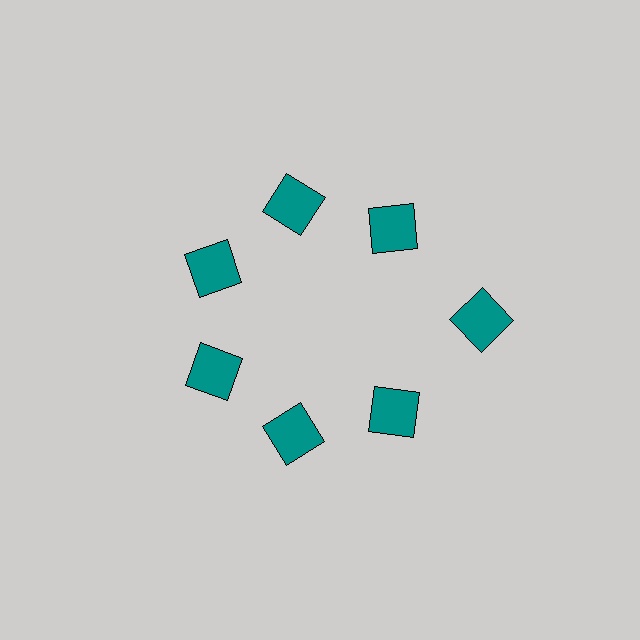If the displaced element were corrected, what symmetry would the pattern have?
It would have 7-fold rotational symmetry — the pattern would map onto itself every 51 degrees.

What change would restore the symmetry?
The symmetry would be restored by moving it inward, back onto the ring so that all 7 squares sit at equal angles and equal distance from the center.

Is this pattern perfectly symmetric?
No. The 7 teal squares are arranged in a ring, but one element near the 3 o'clock position is pushed outward from the center, breaking the 7-fold rotational symmetry.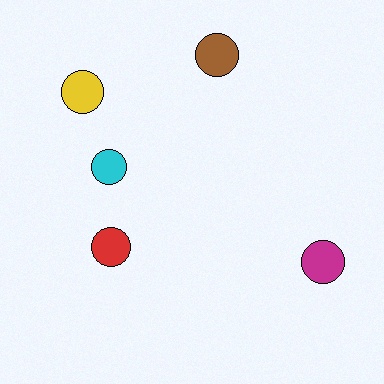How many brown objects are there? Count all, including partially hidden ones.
There is 1 brown object.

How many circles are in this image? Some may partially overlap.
There are 5 circles.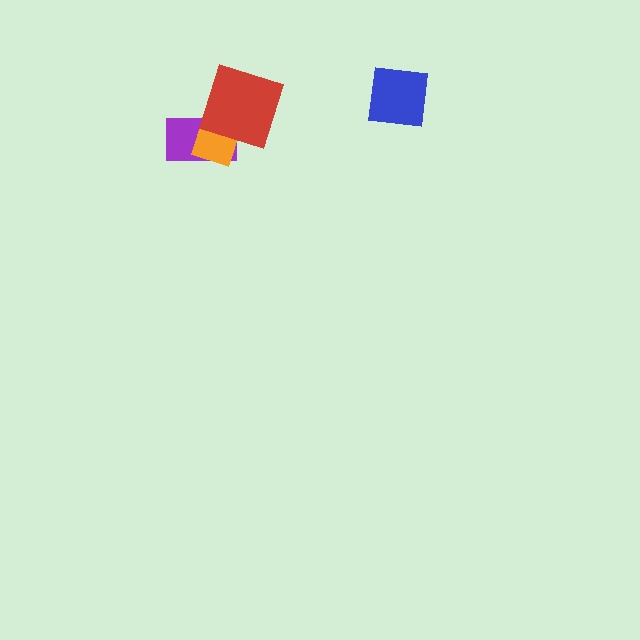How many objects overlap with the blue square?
0 objects overlap with the blue square.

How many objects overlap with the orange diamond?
2 objects overlap with the orange diamond.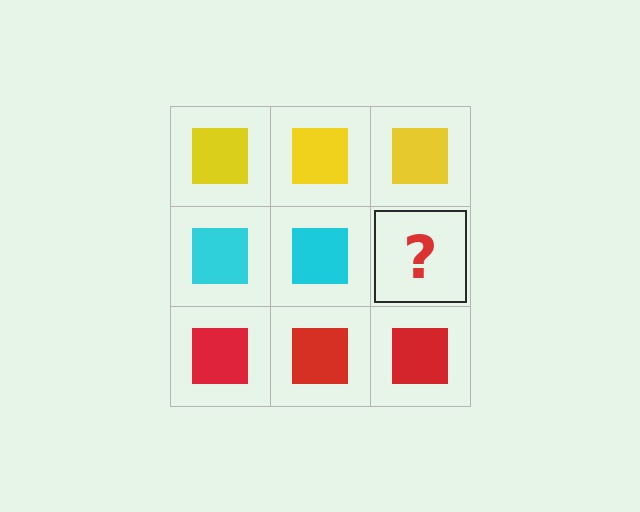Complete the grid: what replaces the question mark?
The question mark should be replaced with a cyan square.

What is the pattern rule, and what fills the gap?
The rule is that each row has a consistent color. The gap should be filled with a cyan square.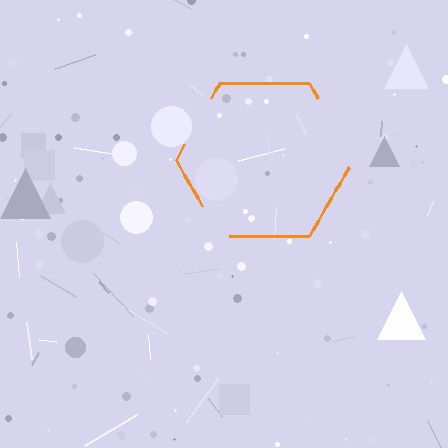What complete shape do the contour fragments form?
The contour fragments form a hexagon.